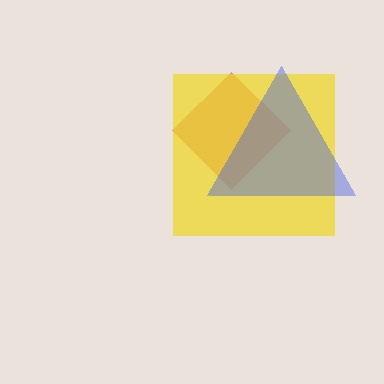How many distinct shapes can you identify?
There are 3 distinct shapes: a red diamond, a yellow square, a blue triangle.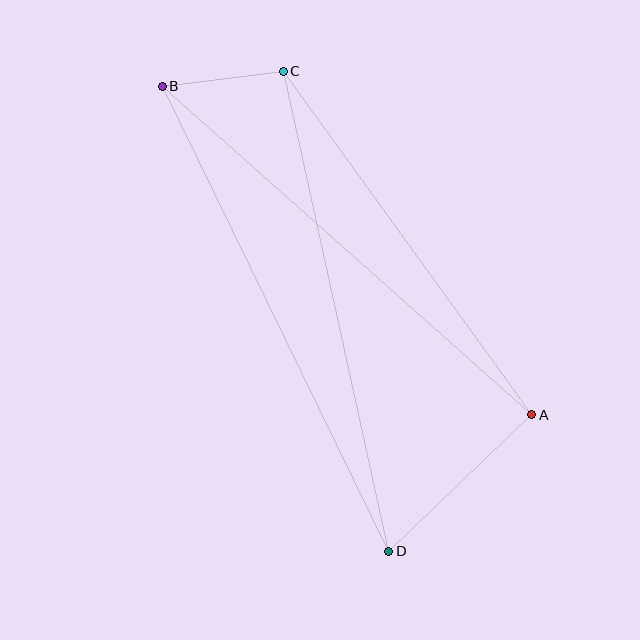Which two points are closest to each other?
Points B and C are closest to each other.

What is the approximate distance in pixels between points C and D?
The distance between C and D is approximately 491 pixels.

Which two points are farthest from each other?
Points B and D are farthest from each other.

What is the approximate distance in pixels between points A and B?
The distance between A and B is approximately 495 pixels.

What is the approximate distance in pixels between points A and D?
The distance between A and D is approximately 198 pixels.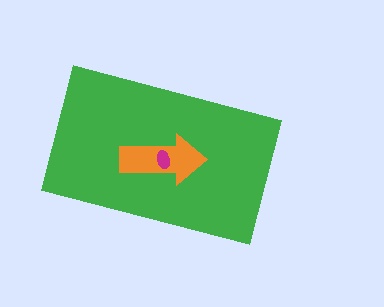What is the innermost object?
The magenta ellipse.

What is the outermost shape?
The green rectangle.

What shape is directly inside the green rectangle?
The orange arrow.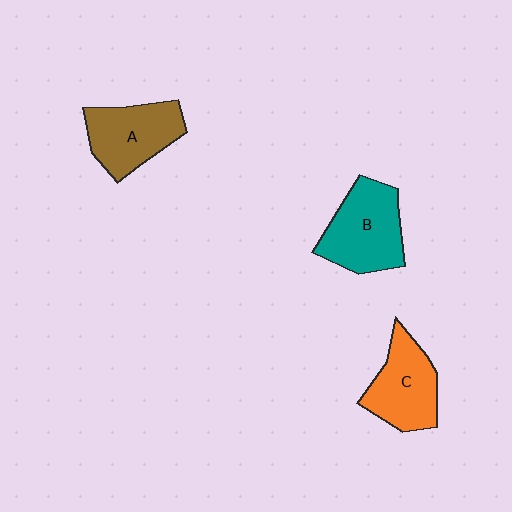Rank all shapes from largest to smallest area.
From largest to smallest: B (teal), A (brown), C (orange).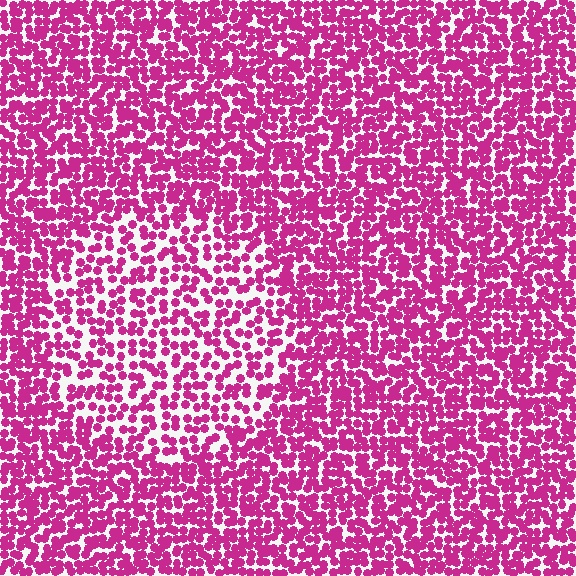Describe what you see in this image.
The image contains small magenta elements arranged at two different densities. A circle-shaped region is visible where the elements are less densely packed than the surrounding area.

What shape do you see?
I see a circle.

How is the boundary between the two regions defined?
The boundary is defined by a change in element density (approximately 1.7x ratio). All elements are the same color, size, and shape.